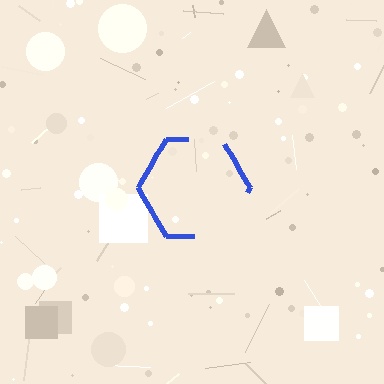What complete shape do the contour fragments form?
The contour fragments form a hexagon.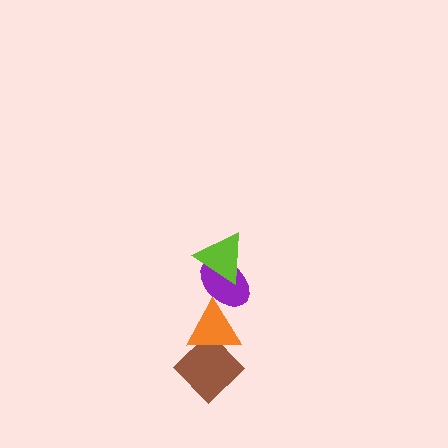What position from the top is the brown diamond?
The brown diamond is 4th from the top.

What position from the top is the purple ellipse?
The purple ellipse is 2nd from the top.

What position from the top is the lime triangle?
The lime triangle is 1st from the top.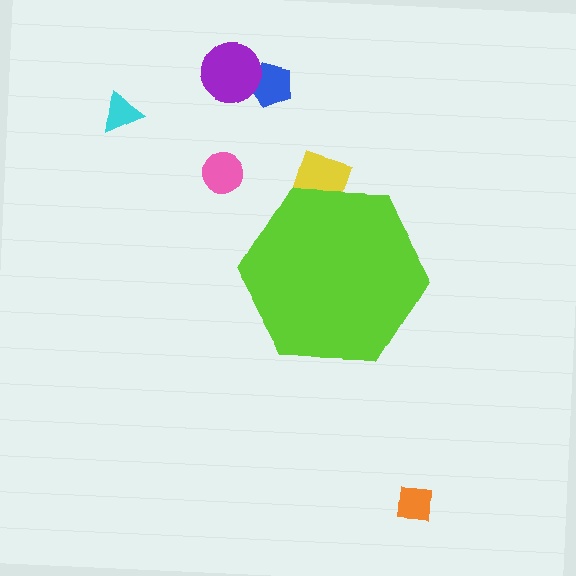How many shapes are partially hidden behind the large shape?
1 shape is partially hidden.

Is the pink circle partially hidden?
No, the pink circle is fully visible.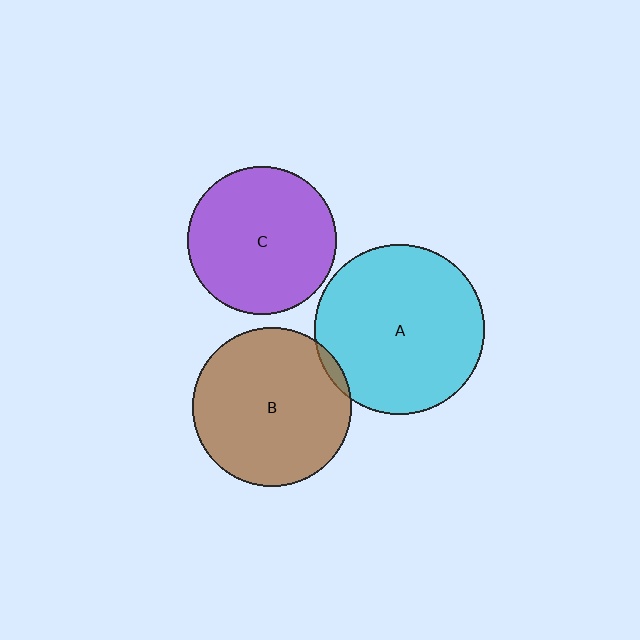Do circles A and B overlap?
Yes.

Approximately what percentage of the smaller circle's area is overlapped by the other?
Approximately 5%.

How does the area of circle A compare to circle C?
Approximately 1.3 times.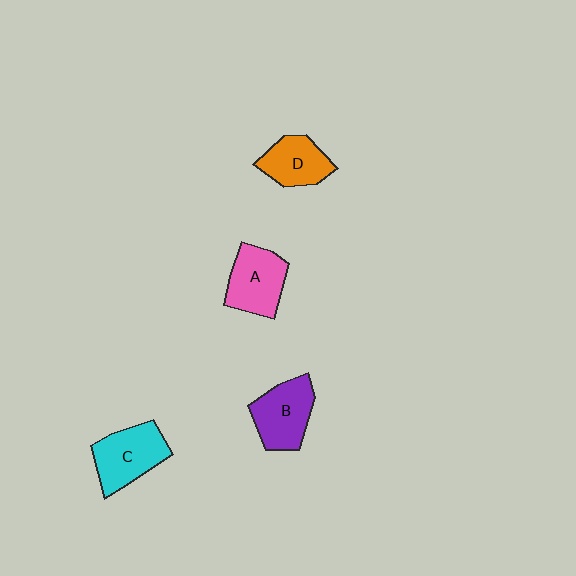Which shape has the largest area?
Shape C (cyan).